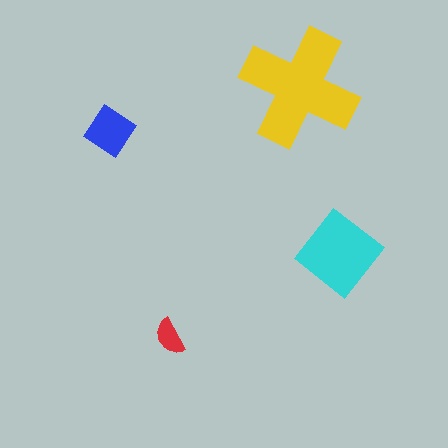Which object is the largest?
The yellow cross.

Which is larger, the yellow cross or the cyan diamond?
The yellow cross.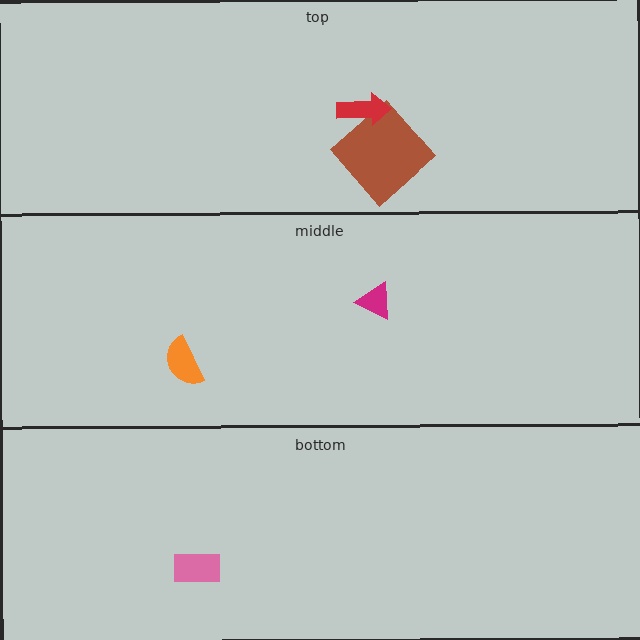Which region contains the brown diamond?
The top region.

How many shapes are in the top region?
2.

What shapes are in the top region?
The brown diamond, the red arrow.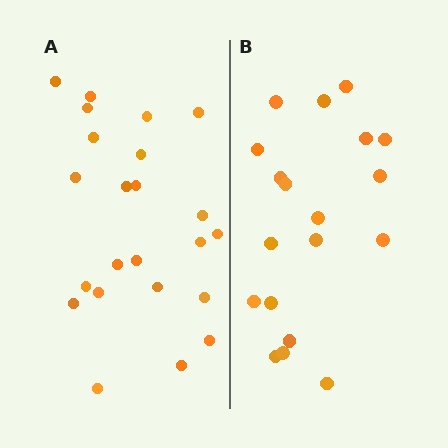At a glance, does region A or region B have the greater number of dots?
Region A (the left region) has more dots.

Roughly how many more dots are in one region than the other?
Region A has about 4 more dots than region B.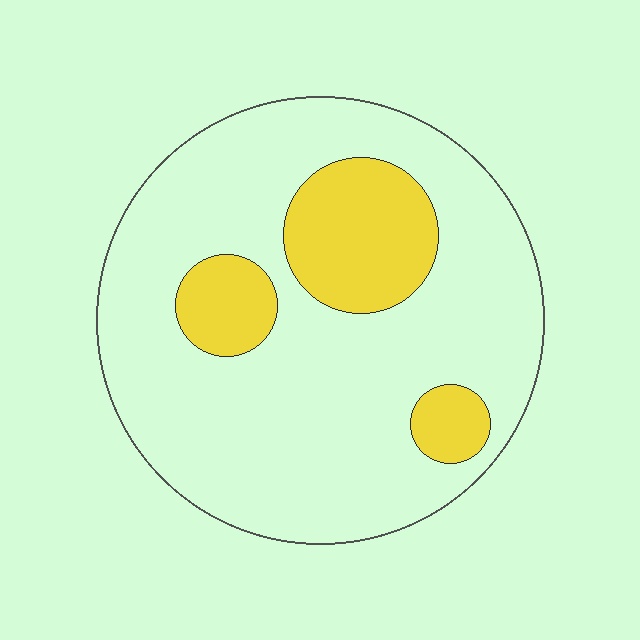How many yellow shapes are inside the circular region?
3.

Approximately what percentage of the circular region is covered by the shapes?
Approximately 20%.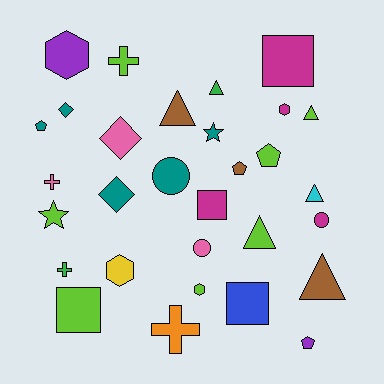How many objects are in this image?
There are 30 objects.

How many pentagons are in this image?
There are 4 pentagons.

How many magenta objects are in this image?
There are 4 magenta objects.